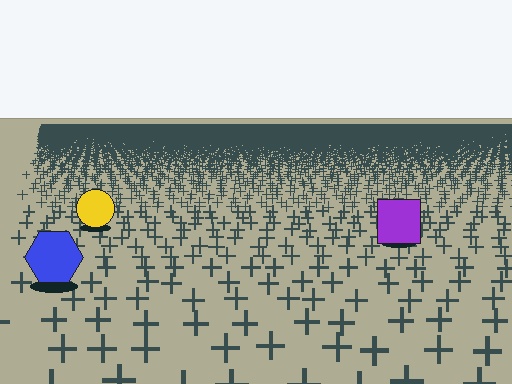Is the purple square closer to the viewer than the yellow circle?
Yes. The purple square is closer — you can tell from the texture gradient: the ground texture is coarser near it.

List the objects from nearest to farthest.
From nearest to farthest: the blue hexagon, the purple square, the yellow circle.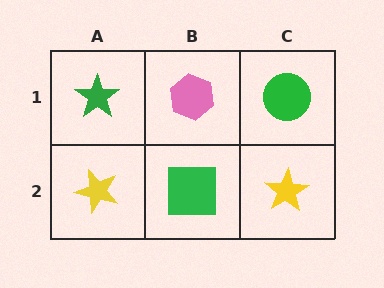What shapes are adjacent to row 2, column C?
A green circle (row 1, column C), a green square (row 2, column B).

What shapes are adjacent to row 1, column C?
A yellow star (row 2, column C), a pink hexagon (row 1, column B).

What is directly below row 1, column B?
A green square.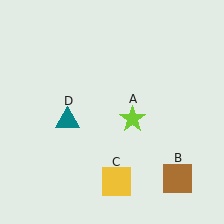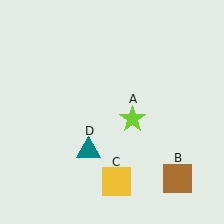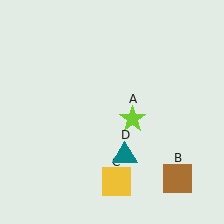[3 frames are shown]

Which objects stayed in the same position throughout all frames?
Lime star (object A) and brown square (object B) and yellow square (object C) remained stationary.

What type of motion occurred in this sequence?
The teal triangle (object D) rotated counterclockwise around the center of the scene.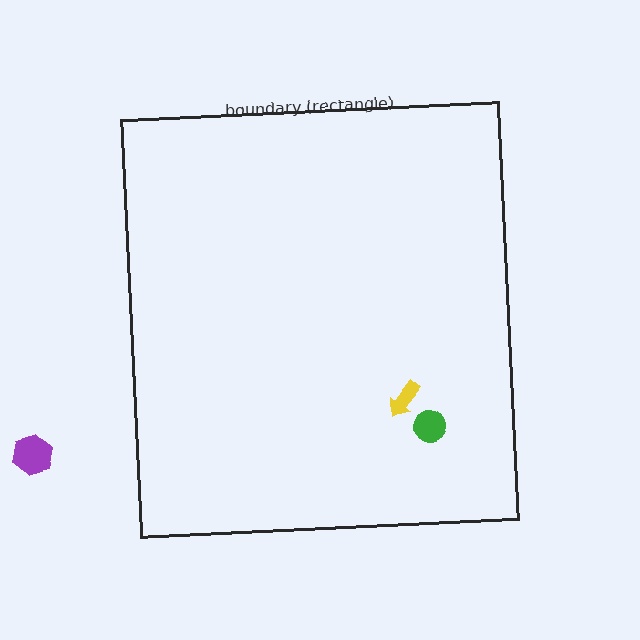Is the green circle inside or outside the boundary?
Inside.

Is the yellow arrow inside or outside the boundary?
Inside.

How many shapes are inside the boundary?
2 inside, 1 outside.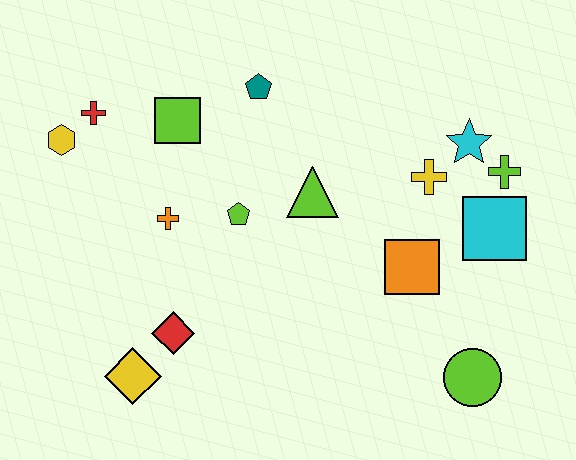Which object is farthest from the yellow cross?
The yellow hexagon is farthest from the yellow cross.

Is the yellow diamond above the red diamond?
No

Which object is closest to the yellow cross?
The cyan star is closest to the yellow cross.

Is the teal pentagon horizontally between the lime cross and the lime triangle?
No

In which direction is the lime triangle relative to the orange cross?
The lime triangle is to the right of the orange cross.